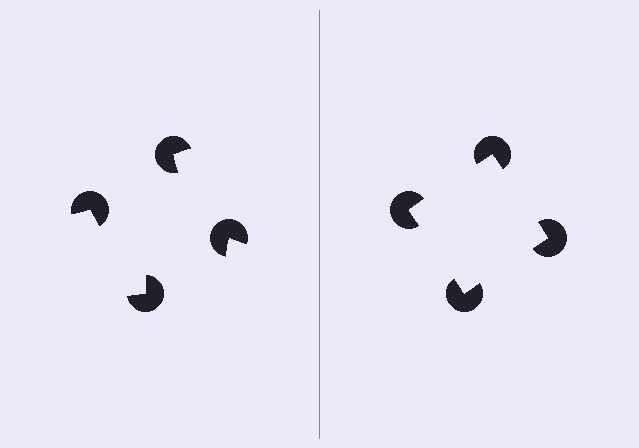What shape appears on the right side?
An illusory square.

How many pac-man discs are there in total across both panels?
8 — 4 on each side.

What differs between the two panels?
The pac-man discs are positioned identically on both sides; only the wedge orientations differ. On the right they align to a square; on the left they are misaligned.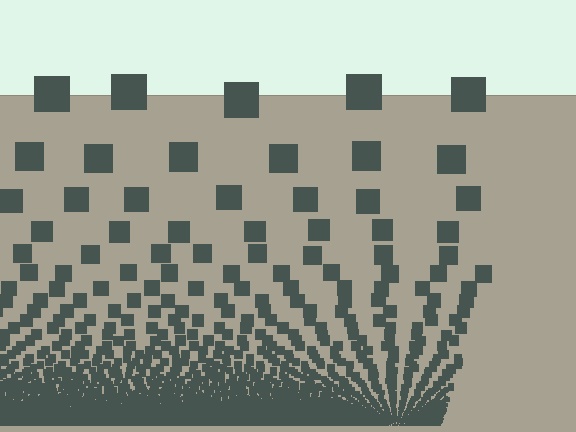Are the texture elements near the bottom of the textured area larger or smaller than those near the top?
Smaller. The gradient is inverted — elements near the bottom are smaller and denser.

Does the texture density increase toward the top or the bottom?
Density increases toward the bottom.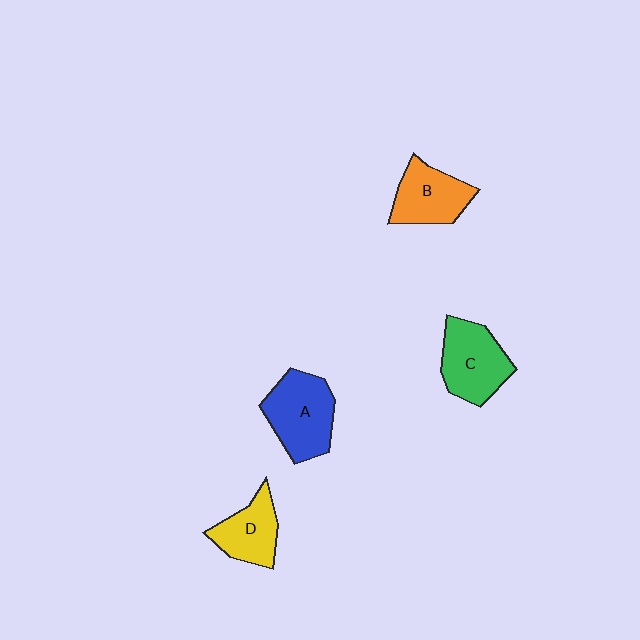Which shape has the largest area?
Shape A (blue).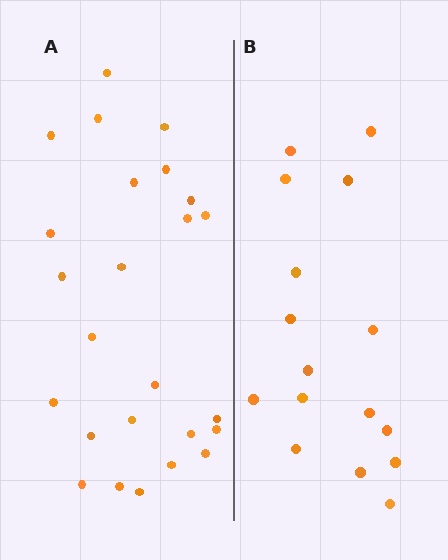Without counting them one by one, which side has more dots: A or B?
Region A (the left region) has more dots.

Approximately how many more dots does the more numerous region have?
Region A has roughly 8 or so more dots than region B.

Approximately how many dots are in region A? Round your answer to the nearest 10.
About 20 dots. (The exact count is 25, which rounds to 20.)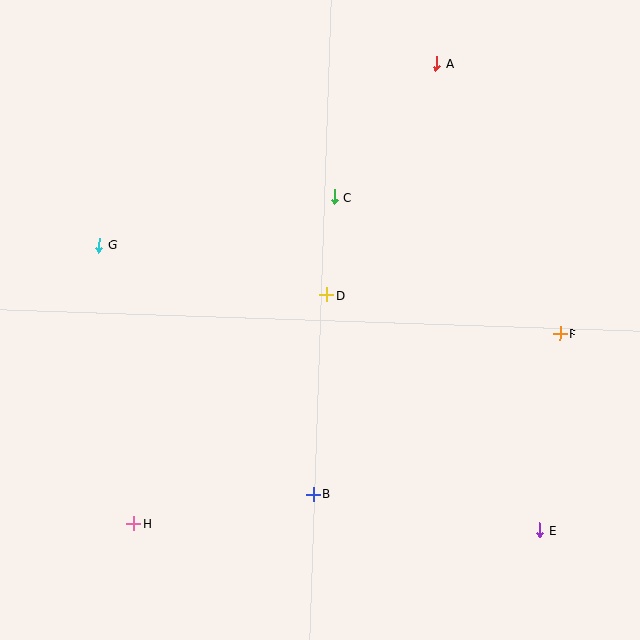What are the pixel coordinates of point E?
Point E is at (540, 530).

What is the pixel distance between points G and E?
The distance between G and E is 525 pixels.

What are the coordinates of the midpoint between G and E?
The midpoint between G and E is at (319, 387).